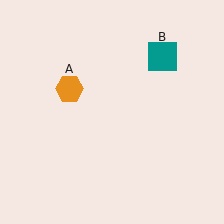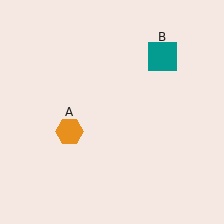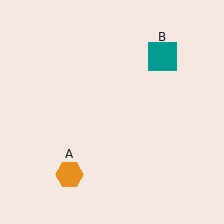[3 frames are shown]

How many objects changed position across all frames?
1 object changed position: orange hexagon (object A).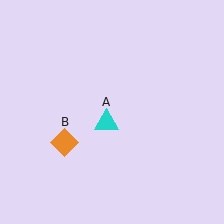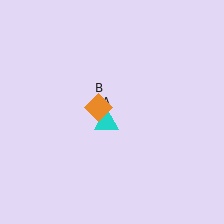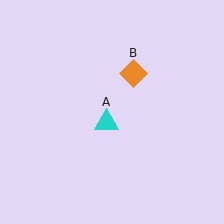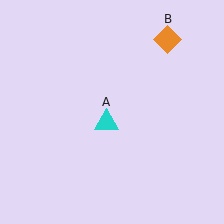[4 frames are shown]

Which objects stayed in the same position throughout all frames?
Cyan triangle (object A) remained stationary.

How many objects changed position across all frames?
1 object changed position: orange diamond (object B).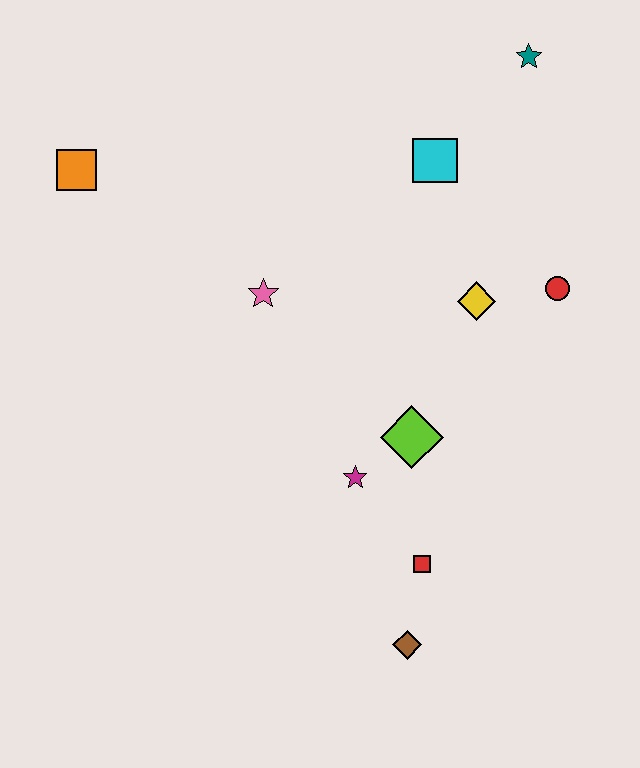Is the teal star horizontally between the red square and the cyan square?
No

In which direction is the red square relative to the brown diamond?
The red square is above the brown diamond.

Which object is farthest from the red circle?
The orange square is farthest from the red circle.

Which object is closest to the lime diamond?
The magenta star is closest to the lime diamond.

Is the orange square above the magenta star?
Yes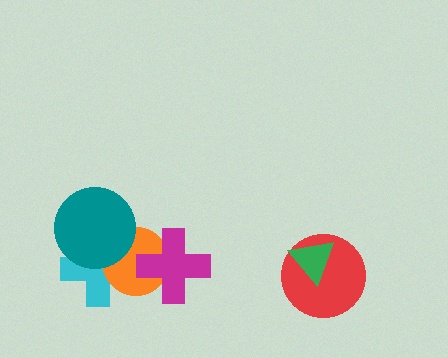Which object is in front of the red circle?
The green triangle is in front of the red circle.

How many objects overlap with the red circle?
1 object overlaps with the red circle.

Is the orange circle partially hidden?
Yes, it is partially covered by another shape.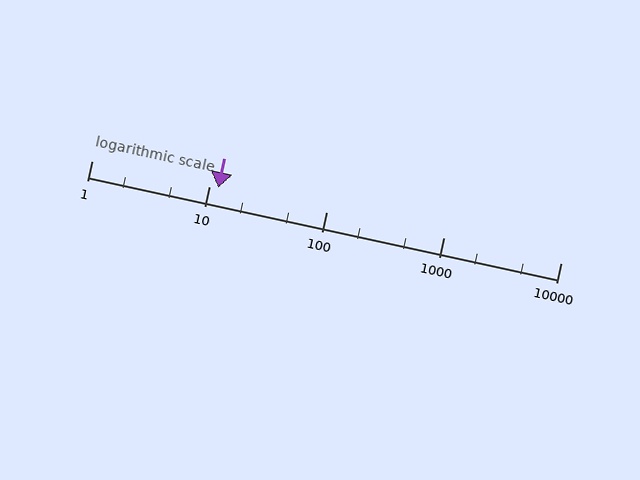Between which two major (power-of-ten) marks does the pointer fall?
The pointer is between 10 and 100.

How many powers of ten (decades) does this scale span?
The scale spans 4 decades, from 1 to 10000.